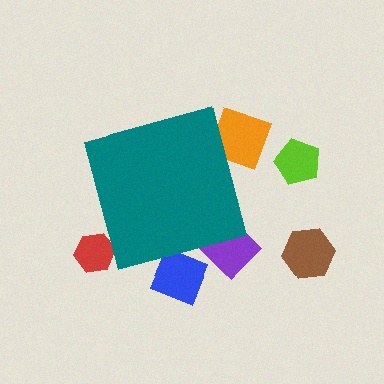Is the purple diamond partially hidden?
Yes, the purple diamond is partially hidden behind the teal square.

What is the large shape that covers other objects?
A teal square.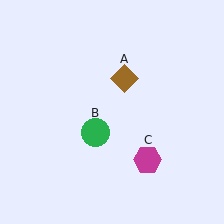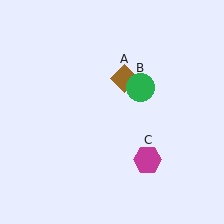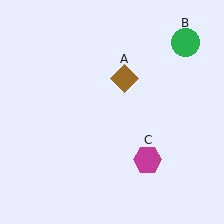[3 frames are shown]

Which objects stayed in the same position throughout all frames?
Brown diamond (object A) and magenta hexagon (object C) remained stationary.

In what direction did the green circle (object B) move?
The green circle (object B) moved up and to the right.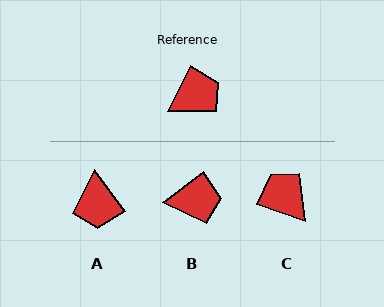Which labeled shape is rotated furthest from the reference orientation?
A, about 117 degrees away.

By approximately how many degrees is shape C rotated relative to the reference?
Approximately 97 degrees counter-clockwise.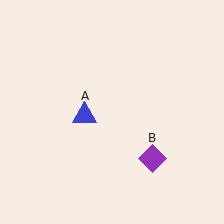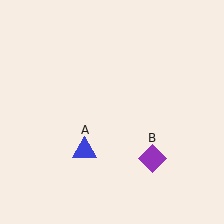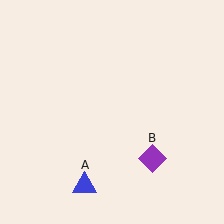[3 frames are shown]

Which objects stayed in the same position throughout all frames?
Purple diamond (object B) remained stationary.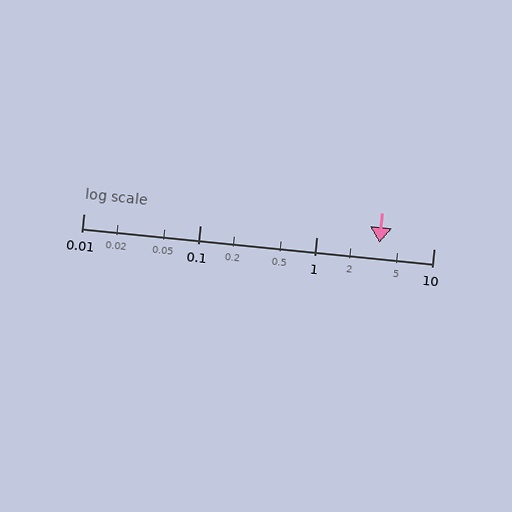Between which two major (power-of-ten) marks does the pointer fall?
The pointer is between 1 and 10.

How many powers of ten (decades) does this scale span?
The scale spans 3 decades, from 0.01 to 10.